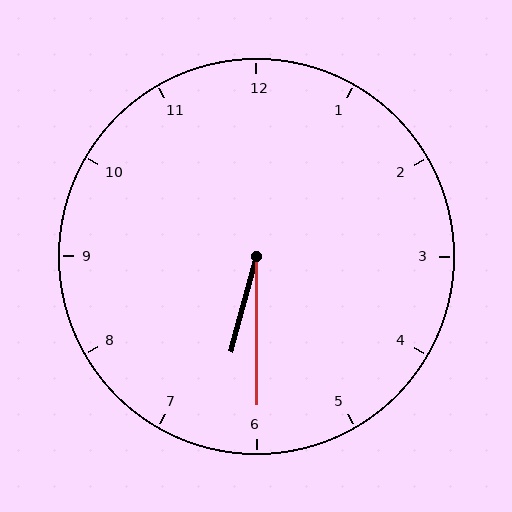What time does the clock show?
6:30.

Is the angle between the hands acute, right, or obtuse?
It is acute.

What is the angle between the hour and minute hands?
Approximately 15 degrees.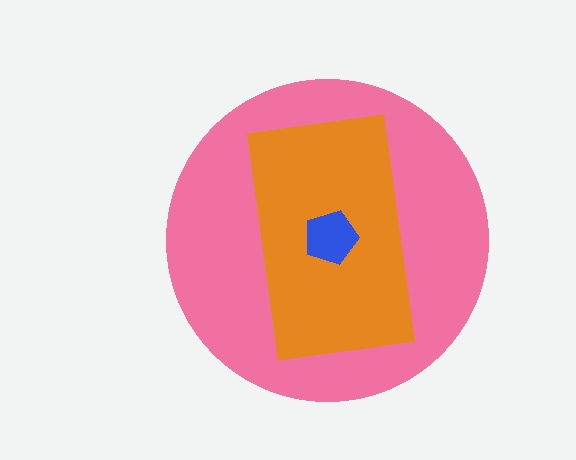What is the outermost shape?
The pink circle.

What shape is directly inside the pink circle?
The orange rectangle.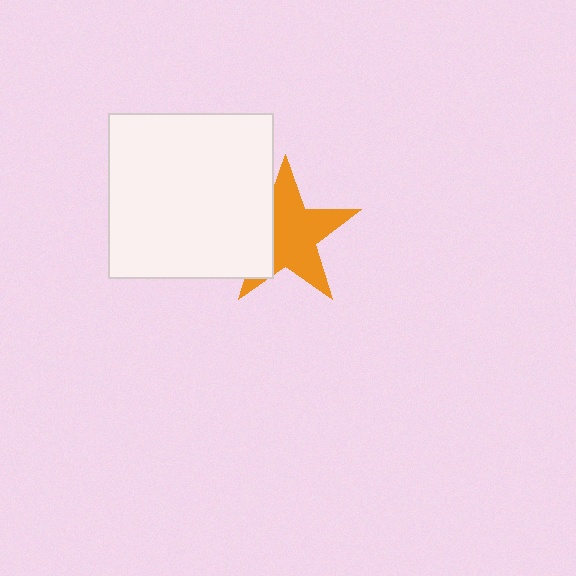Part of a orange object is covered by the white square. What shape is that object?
It is a star.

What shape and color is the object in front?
The object in front is a white square.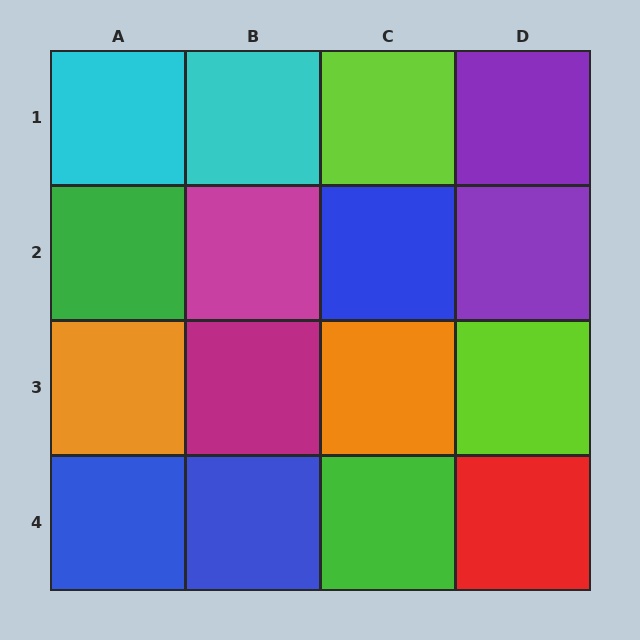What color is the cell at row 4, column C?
Green.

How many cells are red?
1 cell is red.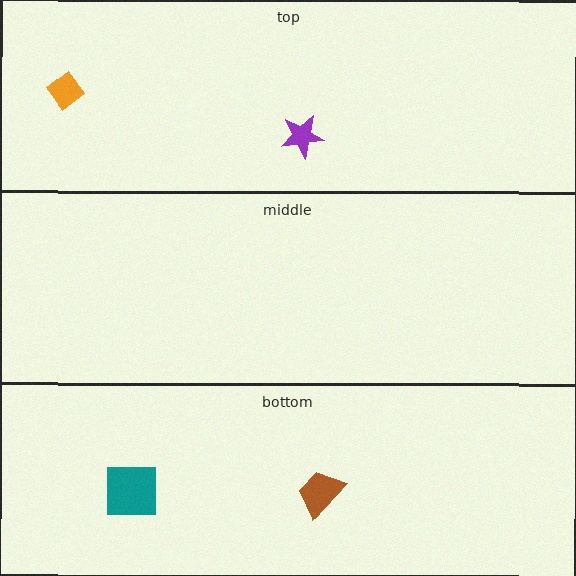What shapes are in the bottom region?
The teal square, the brown trapezoid.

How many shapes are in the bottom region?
2.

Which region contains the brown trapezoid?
The bottom region.